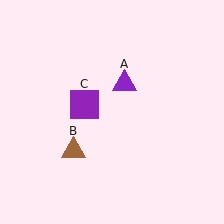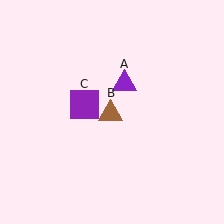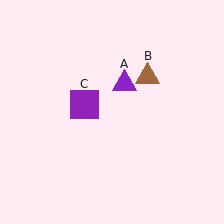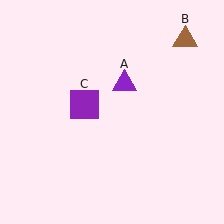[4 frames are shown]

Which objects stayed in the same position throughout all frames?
Purple triangle (object A) and purple square (object C) remained stationary.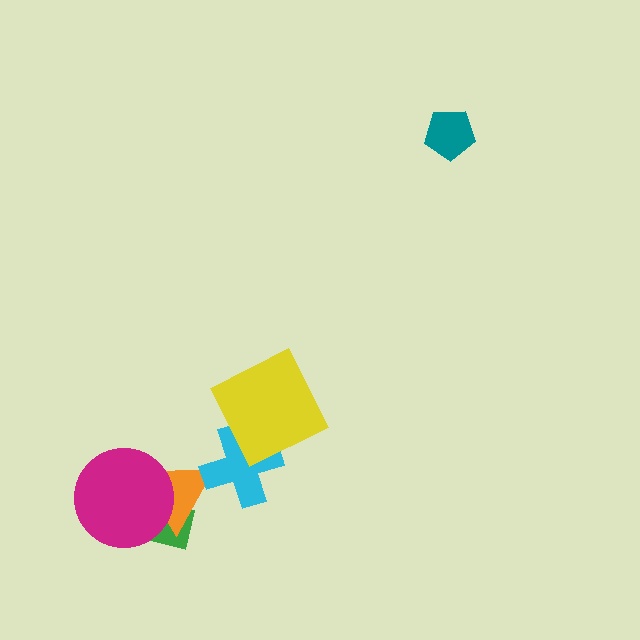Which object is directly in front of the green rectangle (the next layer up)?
The orange triangle is directly in front of the green rectangle.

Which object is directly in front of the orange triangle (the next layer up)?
The magenta circle is directly in front of the orange triangle.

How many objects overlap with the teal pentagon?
0 objects overlap with the teal pentagon.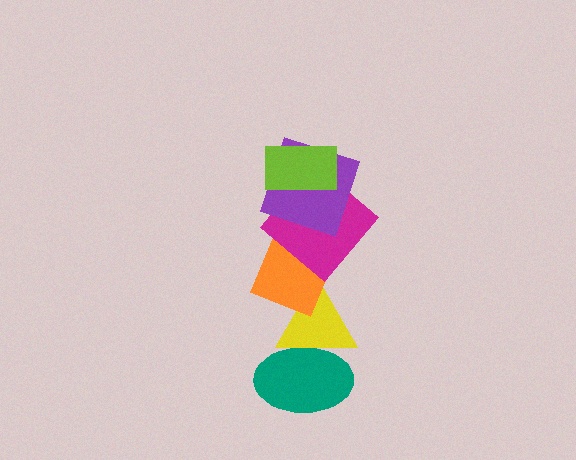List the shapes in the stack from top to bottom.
From top to bottom: the lime rectangle, the purple square, the magenta diamond, the orange diamond, the yellow triangle, the teal ellipse.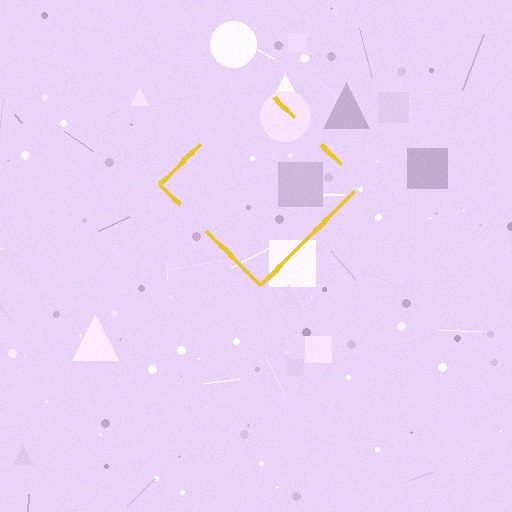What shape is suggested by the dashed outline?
The dashed outline suggests a diamond.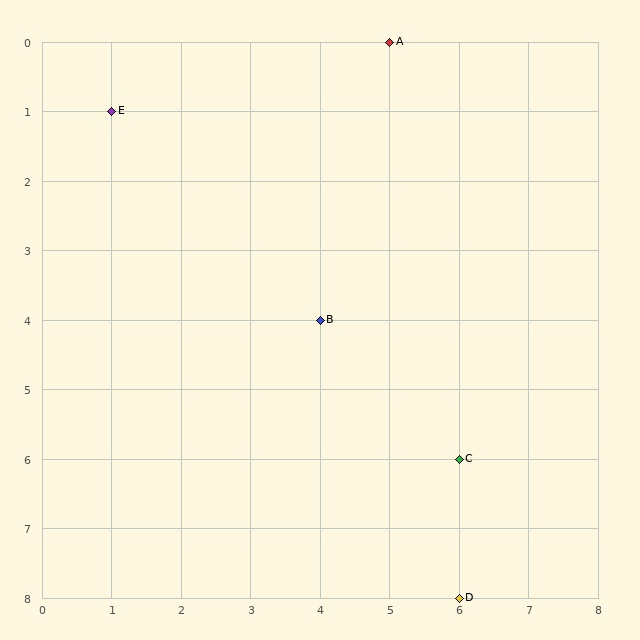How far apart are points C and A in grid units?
Points C and A are 1 column and 6 rows apart (about 6.1 grid units diagonally).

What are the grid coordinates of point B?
Point B is at grid coordinates (4, 4).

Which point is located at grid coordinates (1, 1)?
Point E is at (1, 1).